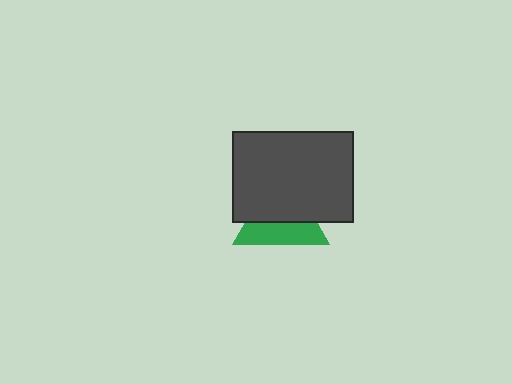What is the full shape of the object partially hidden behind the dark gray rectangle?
The partially hidden object is a green triangle.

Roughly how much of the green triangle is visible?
A small part of it is visible (roughly 45%).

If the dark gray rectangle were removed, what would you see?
You would see the complete green triangle.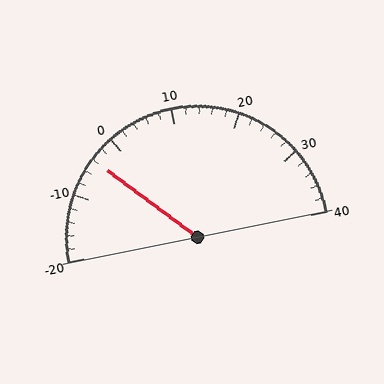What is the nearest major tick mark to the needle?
The nearest major tick mark is 0.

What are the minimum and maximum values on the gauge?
The gauge ranges from -20 to 40.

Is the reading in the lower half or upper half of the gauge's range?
The reading is in the lower half of the range (-20 to 40).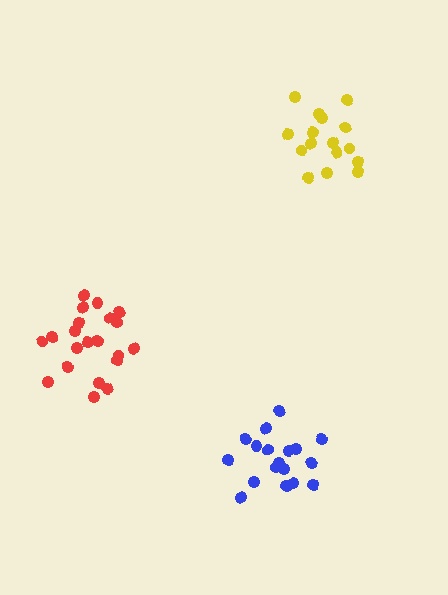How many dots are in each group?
Group 1: 18 dots, Group 2: 21 dots, Group 3: 16 dots (55 total).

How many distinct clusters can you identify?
There are 3 distinct clusters.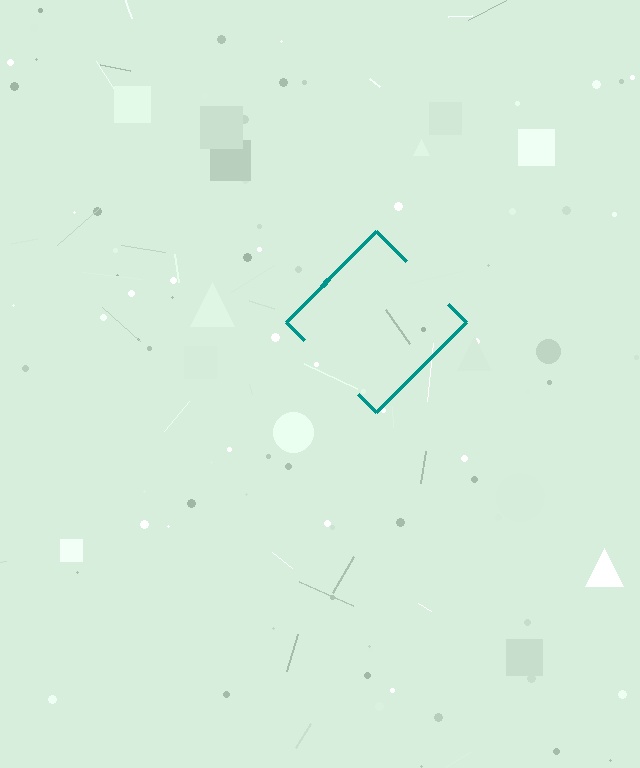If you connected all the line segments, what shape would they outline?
They would outline a diamond.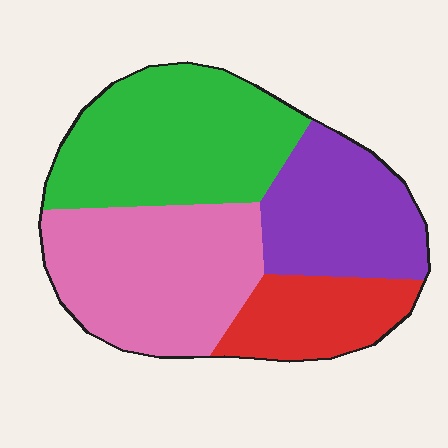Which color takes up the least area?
Red, at roughly 15%.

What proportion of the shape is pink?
Pink covers 31% of the shape.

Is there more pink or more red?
Pink.